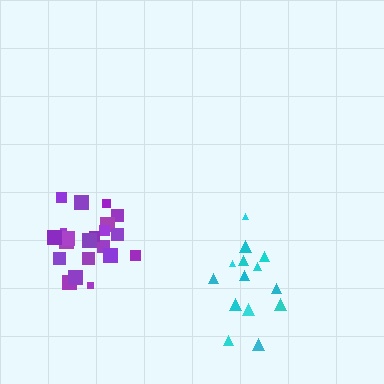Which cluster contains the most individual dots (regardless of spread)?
Purple (22).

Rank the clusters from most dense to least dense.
purple, cyan.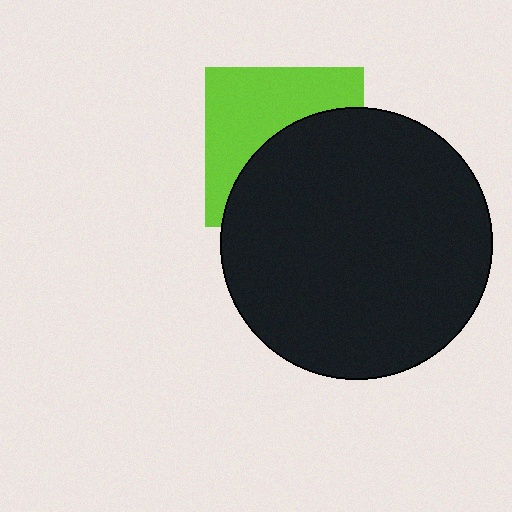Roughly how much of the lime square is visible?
About half of it is visible (roughly 48%).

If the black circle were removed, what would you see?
You would see the complete lime square.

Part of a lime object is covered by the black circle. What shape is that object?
It is a square.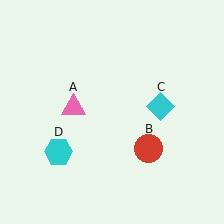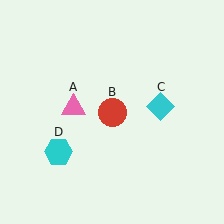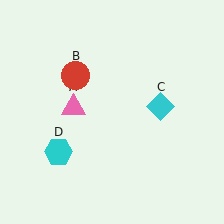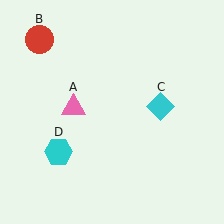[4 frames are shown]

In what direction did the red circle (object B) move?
The red circle (object B) moved up and to the left.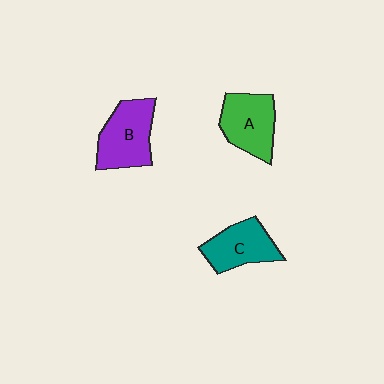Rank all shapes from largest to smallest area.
From largest to smallest: B (purple), A (green), C (teal).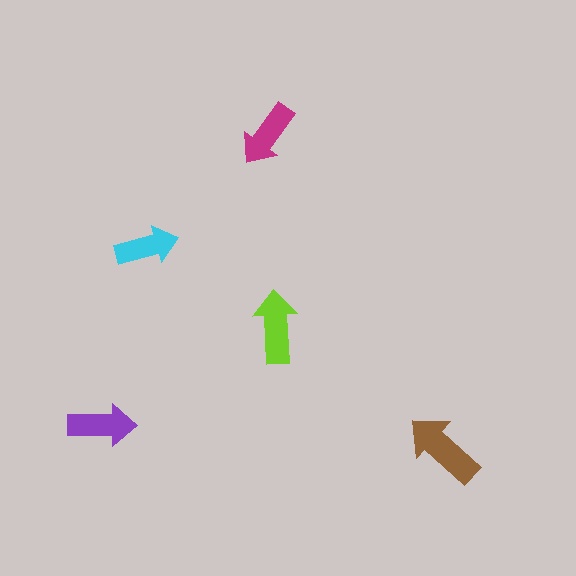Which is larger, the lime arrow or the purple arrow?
The lime one.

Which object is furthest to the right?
The brown arrow is rightmost.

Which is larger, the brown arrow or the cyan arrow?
The brown one.